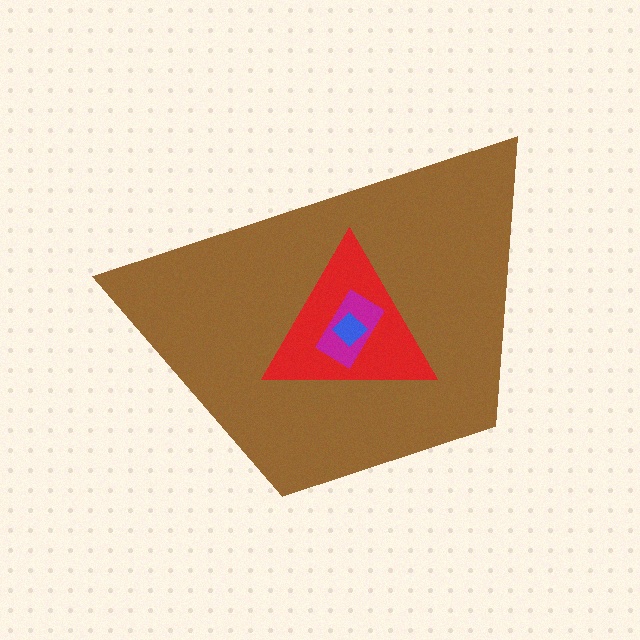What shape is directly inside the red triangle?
The magenta rectangle.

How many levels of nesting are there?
4.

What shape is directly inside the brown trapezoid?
The red triangle.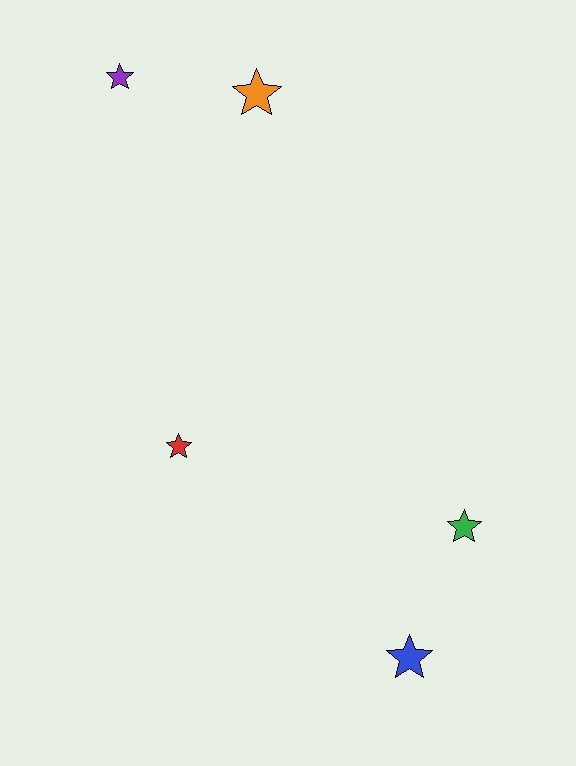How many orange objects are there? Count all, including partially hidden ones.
There is 1 orange object.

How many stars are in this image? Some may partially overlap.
There are 5 stars.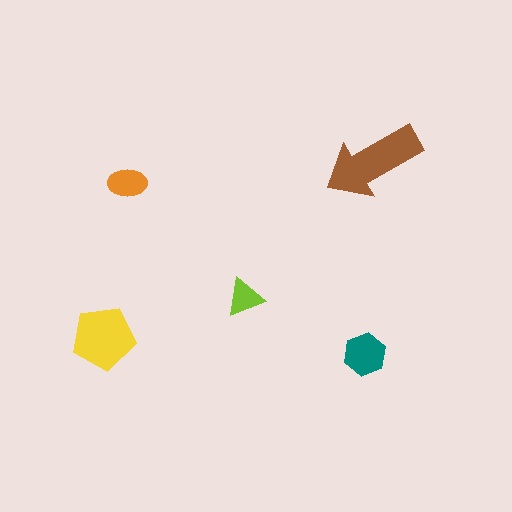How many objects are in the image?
There are 5 objects in the image.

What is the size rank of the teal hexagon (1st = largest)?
3rd.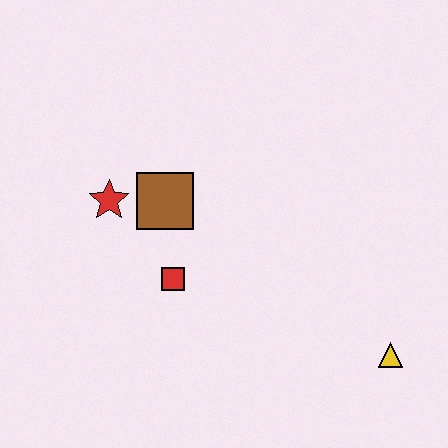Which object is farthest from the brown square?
The yellow triangle is farthest from the brown square.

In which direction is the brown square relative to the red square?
The brown square is above the red square.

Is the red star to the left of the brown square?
Yes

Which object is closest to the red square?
The brown square is closest to the red square.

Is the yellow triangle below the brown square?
Yes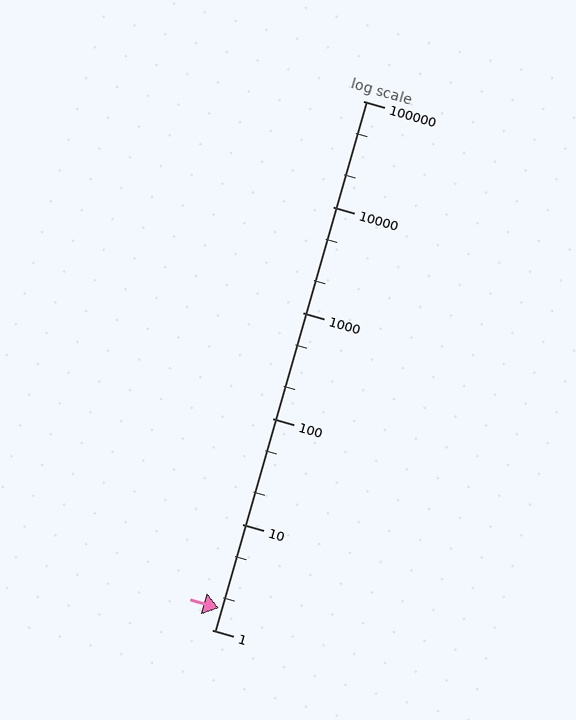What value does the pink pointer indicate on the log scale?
The pointer indicates approximately 1.6.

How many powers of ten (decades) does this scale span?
The scale spans 5 decades, from 1 to 100000.